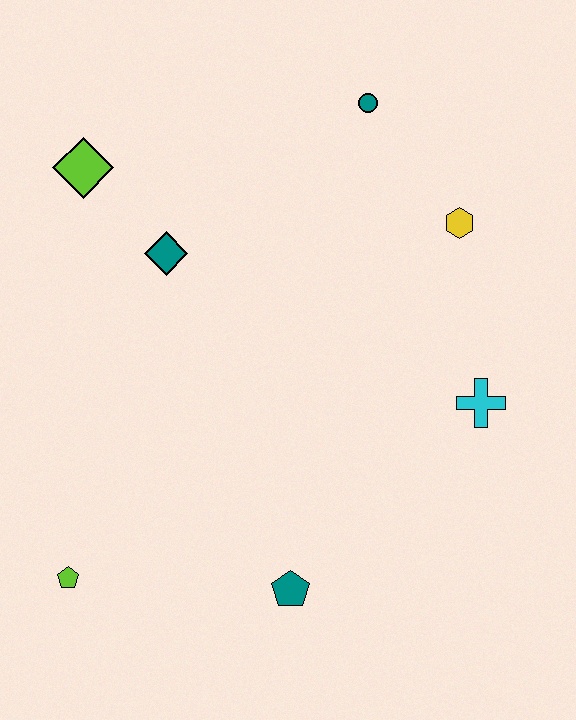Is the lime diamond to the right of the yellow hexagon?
No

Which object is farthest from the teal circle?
The lime pentagon is farthest from the teal circle.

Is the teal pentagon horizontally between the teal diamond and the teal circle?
Yes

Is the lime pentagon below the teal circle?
Yes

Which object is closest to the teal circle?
The yellow hexagon is closest to the teal circle.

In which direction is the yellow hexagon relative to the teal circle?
The yellow hexagon is below the teal circle.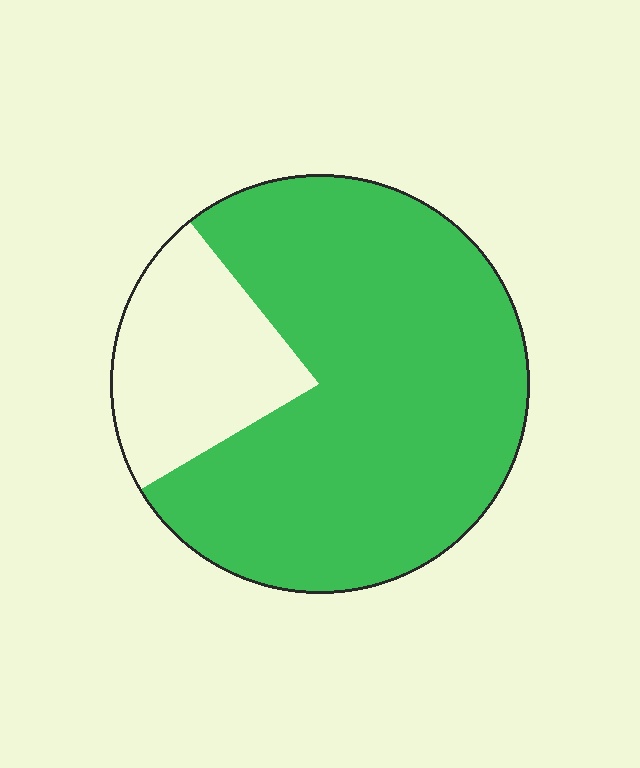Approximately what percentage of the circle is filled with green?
Approximately 75%.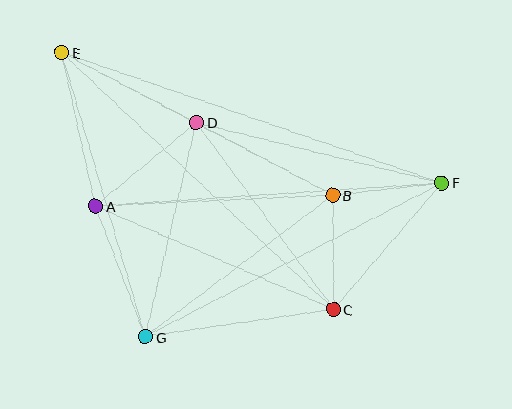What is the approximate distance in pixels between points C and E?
The distance between C and E is approximately 374 pixels.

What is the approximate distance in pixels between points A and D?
The distance between A and D is approximately 132 pixels.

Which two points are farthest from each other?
Points E and F are farthest from each other.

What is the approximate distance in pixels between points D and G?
The distance between D and G is approximately 220 pixels.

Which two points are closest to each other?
Points B and F are closest to each other.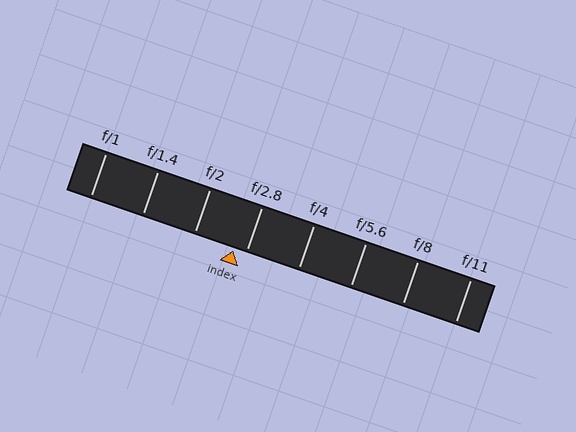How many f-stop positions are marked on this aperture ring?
There are 8 f-stop positions marked.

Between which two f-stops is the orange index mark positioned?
The index mark is between f/2 and f/2.8.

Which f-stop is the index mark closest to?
The index mark is closest to f/2.8.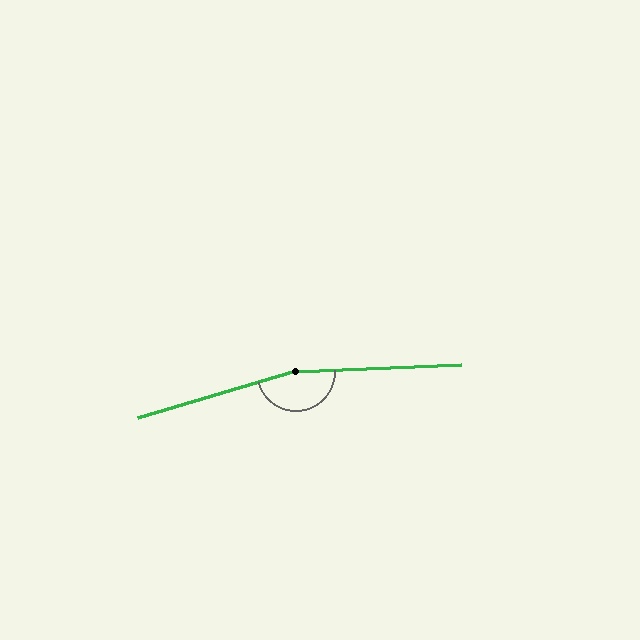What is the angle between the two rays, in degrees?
Approximately 166 degrees.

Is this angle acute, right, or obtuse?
It is obtuse.